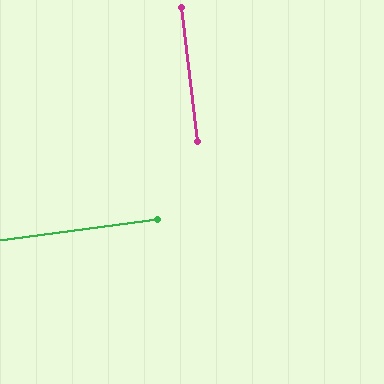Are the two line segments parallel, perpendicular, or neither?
Perpendicular — they meet at approximately 89°.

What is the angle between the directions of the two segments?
Approximately 89 degrees.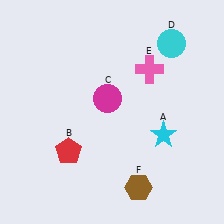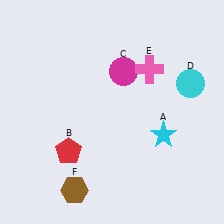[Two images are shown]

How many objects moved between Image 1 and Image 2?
3 objects moved between the two images.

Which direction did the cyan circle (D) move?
The cyan circle (D) moved down.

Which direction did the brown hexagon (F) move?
The brown hexagon (F) moved left.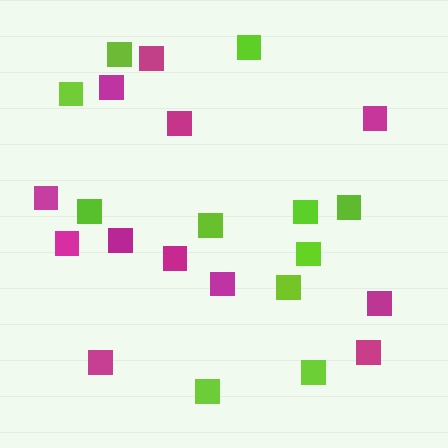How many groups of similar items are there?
There are 2 groups: one group of magenta squares (12) and one group of lime squares (11).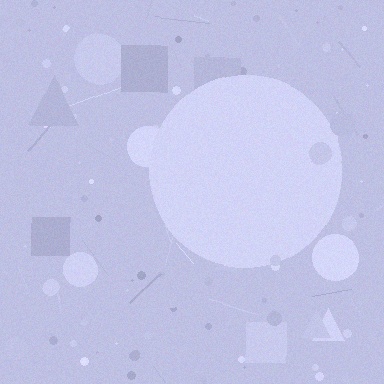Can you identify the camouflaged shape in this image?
The camouflaged shape is a circle.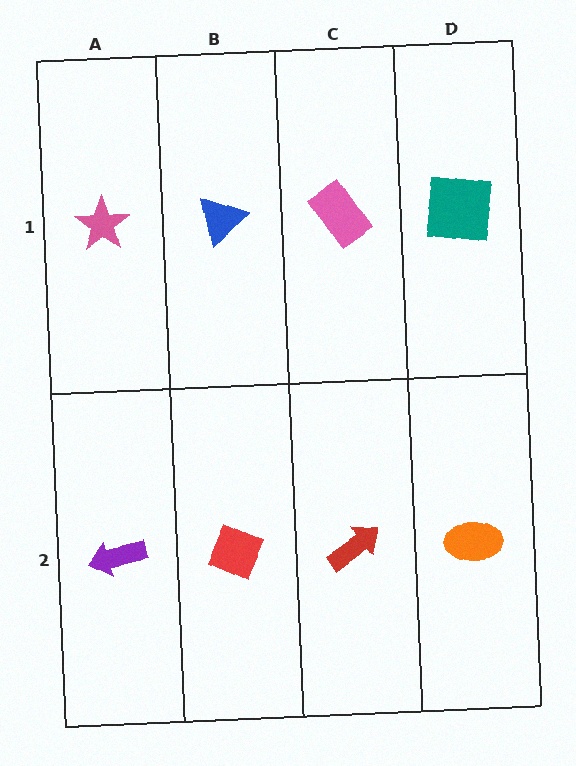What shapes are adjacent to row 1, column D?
An orange ellipse (row 2, column D), a pink rectangle (row 1, column C).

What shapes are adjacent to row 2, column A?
A pink star (row 1, column A), a red diamond (row 2, column B).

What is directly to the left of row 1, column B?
A pink star.